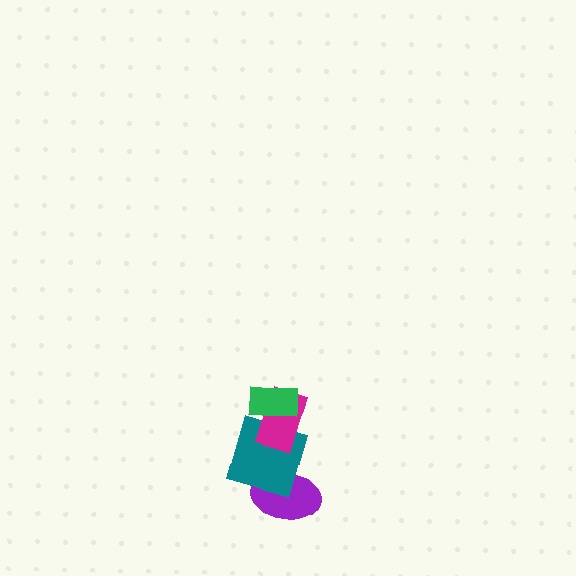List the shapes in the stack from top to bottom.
From top to bottom: the green rectangle, the magenta rectangle, the teal square, the purple ellipse.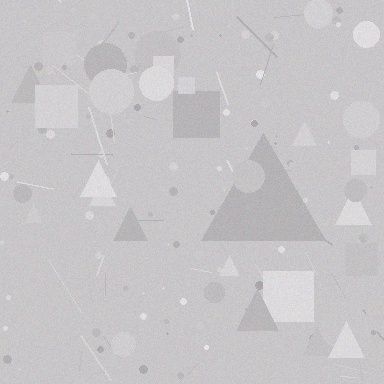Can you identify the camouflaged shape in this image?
The camouflaged shape is a triangle.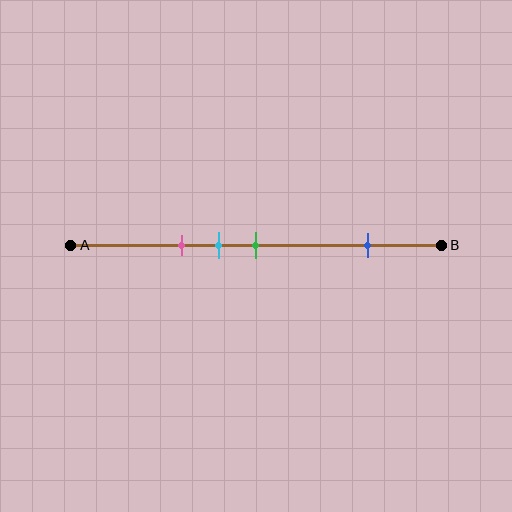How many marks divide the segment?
There are 4 marks dividing the segment.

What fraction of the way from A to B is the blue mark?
The blue mark is approximately 80% (0.8) of the way from A to B.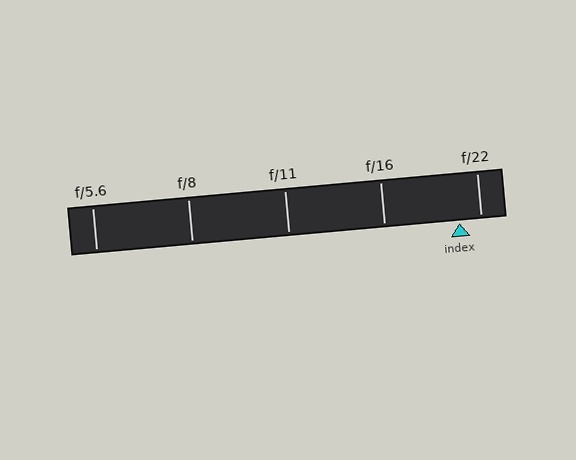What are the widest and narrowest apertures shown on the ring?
The widest aperture shown is f/5.6 and the narrowest is f/22.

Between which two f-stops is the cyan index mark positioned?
The index mark is between f/16 and f/22.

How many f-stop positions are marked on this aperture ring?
There are 5 f-stop positions marked.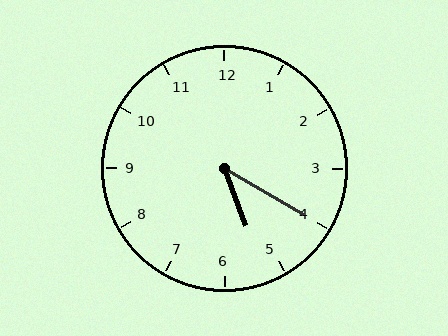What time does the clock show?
5:20.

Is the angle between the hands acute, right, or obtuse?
It is acute.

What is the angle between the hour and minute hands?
Approximately 40 degrees.